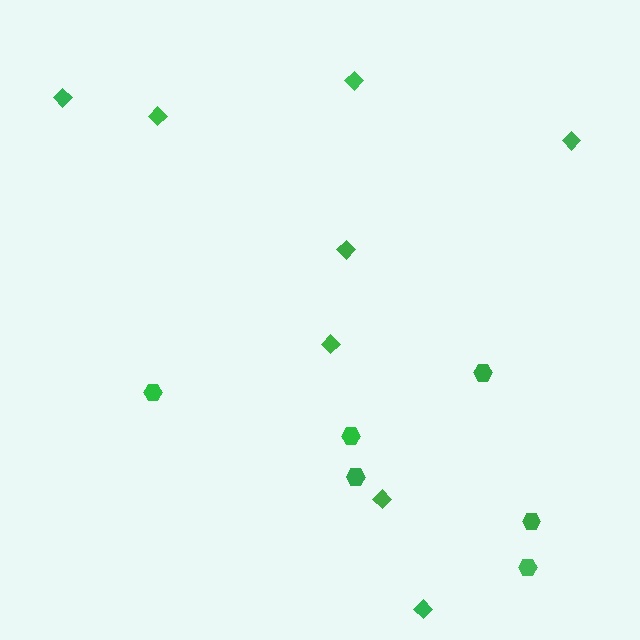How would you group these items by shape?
There are 2 groups: one group of diamonds (8) and one group of hexagons (6).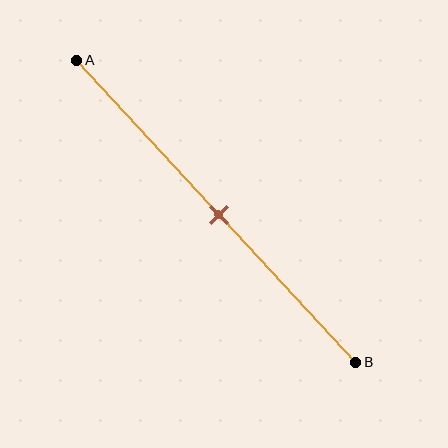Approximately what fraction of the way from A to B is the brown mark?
The brown mark is approximately 50% of the way from A to B.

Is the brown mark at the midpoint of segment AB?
Yes, the mark is approximately at the midpoint.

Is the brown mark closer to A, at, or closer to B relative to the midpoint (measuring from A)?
The brown mark is approximately at the midpoint of segment AB.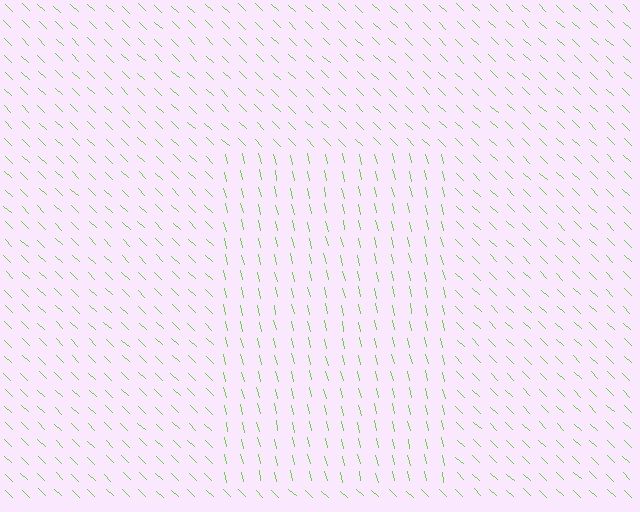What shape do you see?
I see a rectangle.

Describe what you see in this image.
The image is filled with small lime line segments. A rectangle region in the image has lines oriented differently from the surrounding lines, creating a visible texture boundary.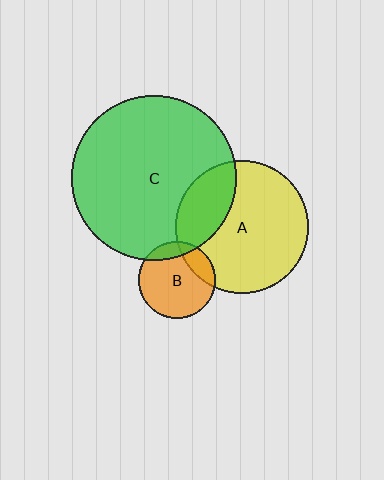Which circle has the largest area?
Circle C (green).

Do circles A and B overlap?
Yes.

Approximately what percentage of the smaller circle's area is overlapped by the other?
Approximately 20%.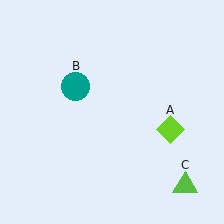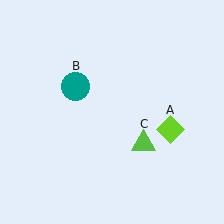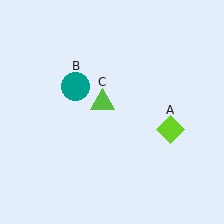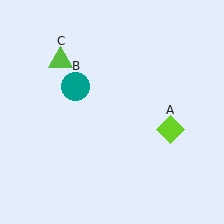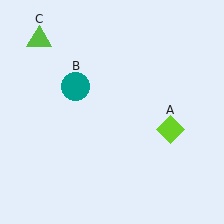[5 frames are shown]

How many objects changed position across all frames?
1 object changed position: lime triangle (object C).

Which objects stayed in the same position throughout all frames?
Lime diamond (object A) and teal circle (object B) remained stationary.